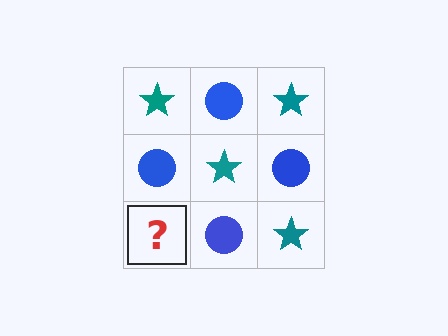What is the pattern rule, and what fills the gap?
The rule is that it alternates teal star and blue circle in a checkerboard pattern. The gap should be filled with a teal star.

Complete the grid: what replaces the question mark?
The question mark should be replaced with a teal star.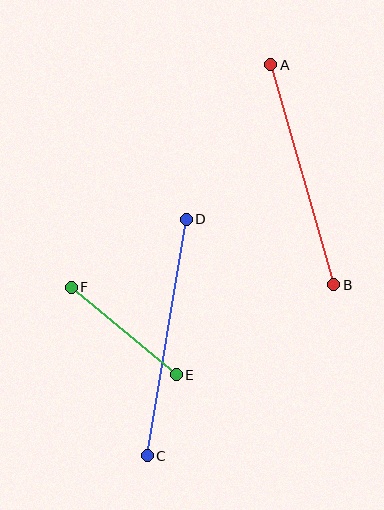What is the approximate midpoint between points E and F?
The midpoint is at approximately (124, 331) pixels.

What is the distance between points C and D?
The distance is approximately 240 pixels.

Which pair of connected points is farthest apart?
Points C and D are farthest apart.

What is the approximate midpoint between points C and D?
The midpoint is at approximately (167, 338) pixels.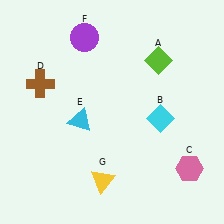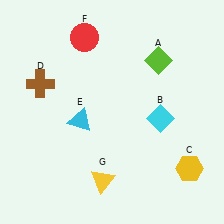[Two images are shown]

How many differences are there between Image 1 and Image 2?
There are 2 differences between the two images.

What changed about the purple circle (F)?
In Image 1, F is purple. In Image 2, it changed to red.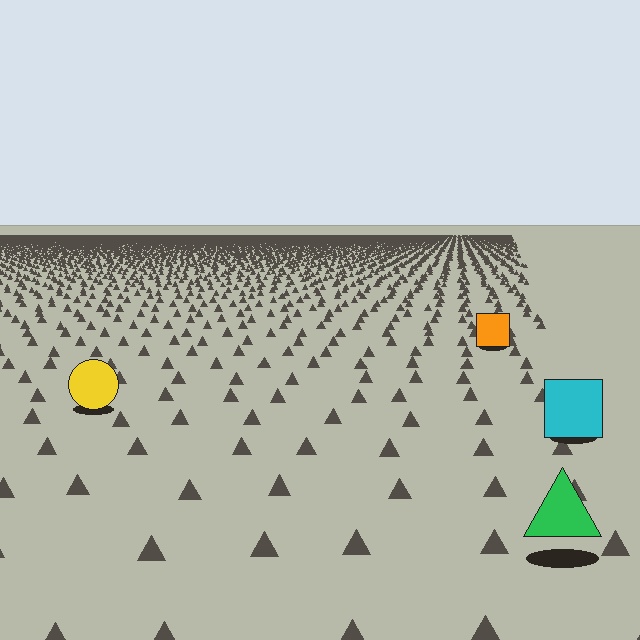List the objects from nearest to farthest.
From nearest to farthest: the green triangle, the cyan square, the yellow circle, the orange square.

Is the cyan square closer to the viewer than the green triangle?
No. The green triangle is closer — you can tell from the texture gradient: the ground texture is coarser near it.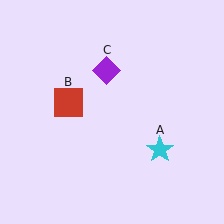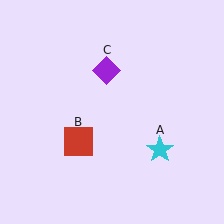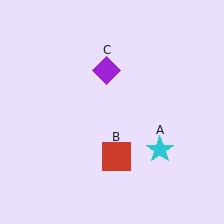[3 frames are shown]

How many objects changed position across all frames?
1 object changed position: red square (object B).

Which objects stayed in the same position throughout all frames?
Cyan star (object A) and purple diamond (object C) remained stationary.